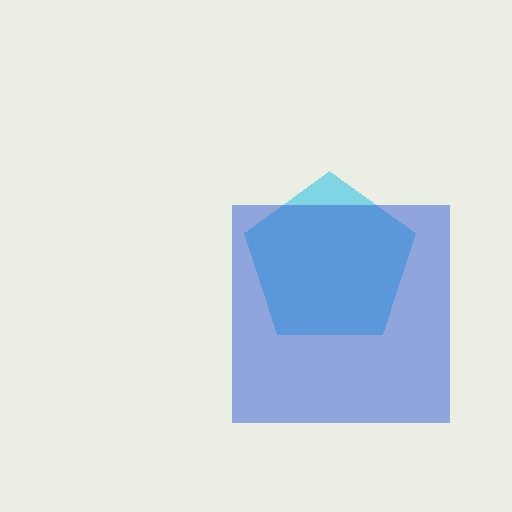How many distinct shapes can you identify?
There are 2 distinct shapes: a cyan pentagon, a blue square.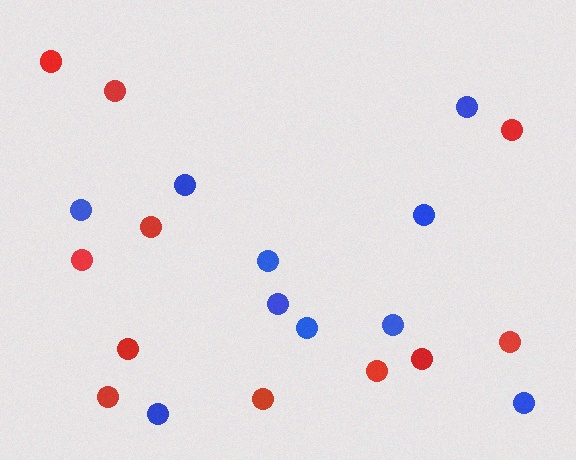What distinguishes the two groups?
There are 2 groups: one group of blue circles (10) and one group of red circles (11).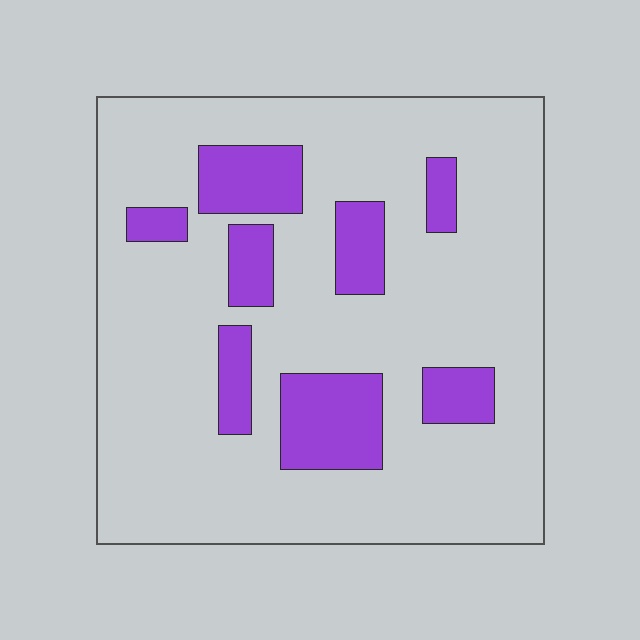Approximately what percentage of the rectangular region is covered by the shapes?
Approximately 20%.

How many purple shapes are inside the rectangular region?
8.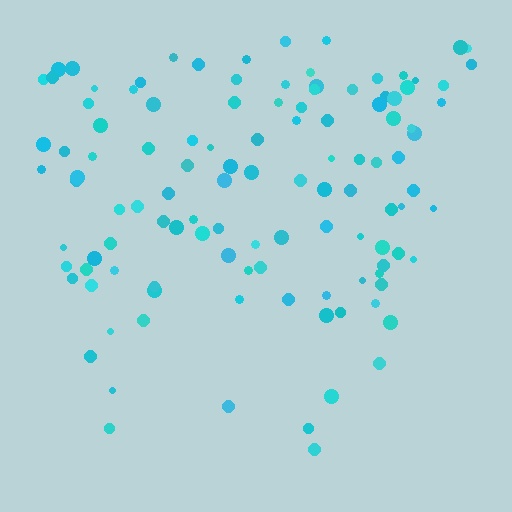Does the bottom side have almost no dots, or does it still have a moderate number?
Still a moderate number, just noticeably fewer than the top.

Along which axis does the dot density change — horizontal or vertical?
Vertical.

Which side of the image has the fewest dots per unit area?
The bottom.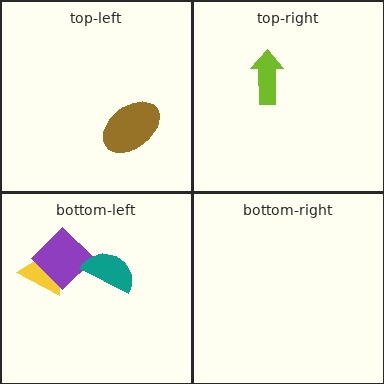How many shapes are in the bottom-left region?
3.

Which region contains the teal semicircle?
The bottom-left region.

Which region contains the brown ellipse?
The top-left region.